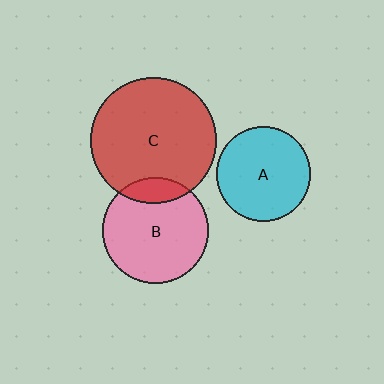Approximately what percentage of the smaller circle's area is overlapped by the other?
Approximately 15%.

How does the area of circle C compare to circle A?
Approximately 1.8 times.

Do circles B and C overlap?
Yes.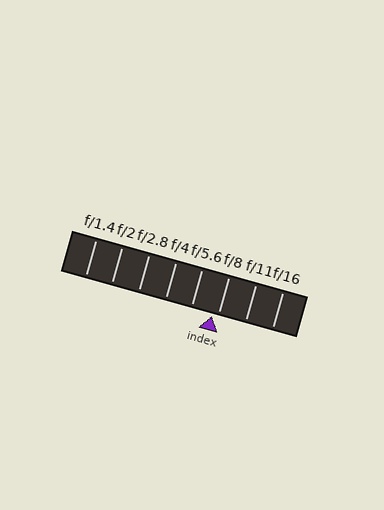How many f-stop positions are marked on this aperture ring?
There are 8 f-stop positions marked.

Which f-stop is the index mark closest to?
The index mark is closest to f/8.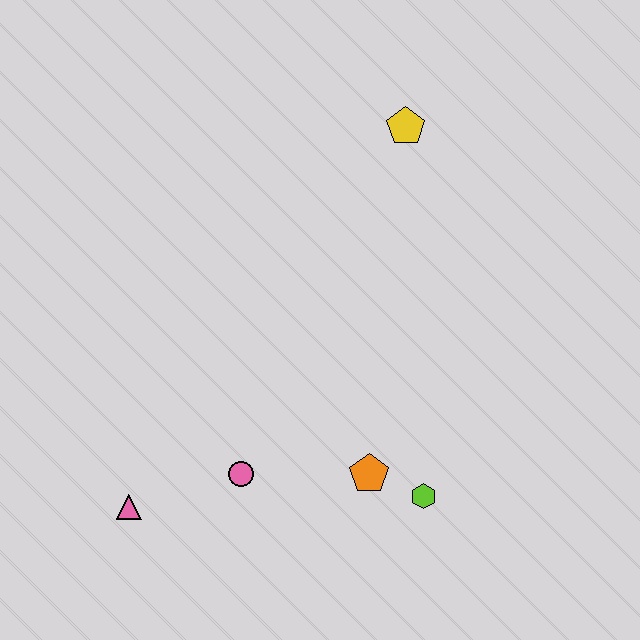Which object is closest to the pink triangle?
The pink circle is closest to the pink triangle.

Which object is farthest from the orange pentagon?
The yellow pentagon is farthest from the orange pentagon.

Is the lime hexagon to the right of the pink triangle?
Yes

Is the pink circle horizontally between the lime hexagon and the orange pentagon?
No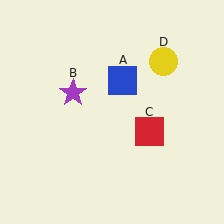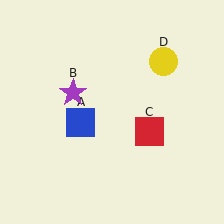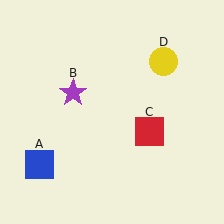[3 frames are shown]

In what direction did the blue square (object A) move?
The blue square (object A) moved down and to the left.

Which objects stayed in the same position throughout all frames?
Purple star (object B) and red square (object C) and yellow circle (object D) remained stationary.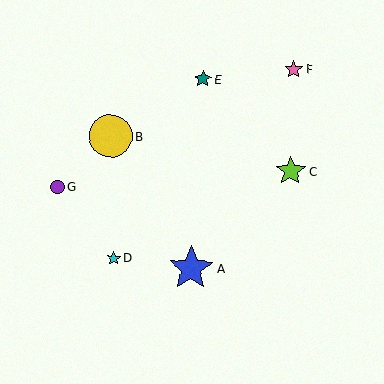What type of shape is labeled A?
Shape A is a blue star.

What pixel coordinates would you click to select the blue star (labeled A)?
Click at (191, 268) to select the blue star A.